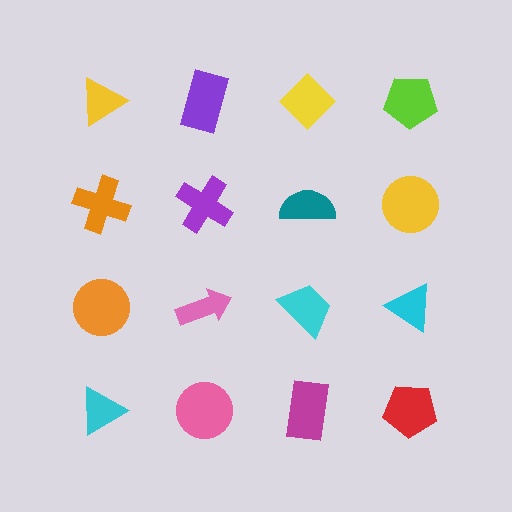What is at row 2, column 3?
A teal semicircle.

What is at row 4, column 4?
A red pentagon.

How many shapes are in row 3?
4 shapes.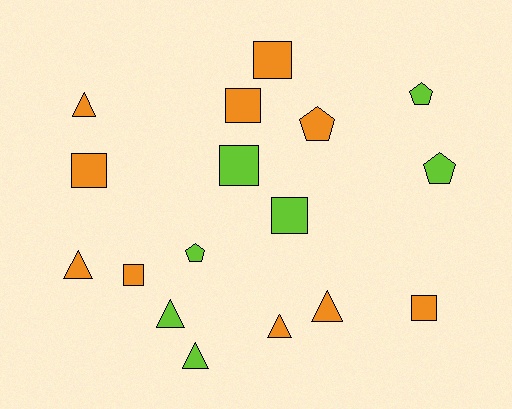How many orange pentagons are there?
There is 1 orange pentagon.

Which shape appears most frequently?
Square, with 7 objects.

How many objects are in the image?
There are 17 objects.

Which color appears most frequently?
Orange, with 10 objects.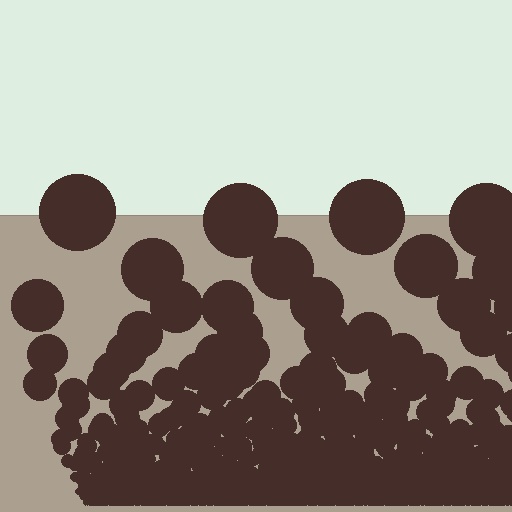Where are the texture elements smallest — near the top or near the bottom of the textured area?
Near the bottom.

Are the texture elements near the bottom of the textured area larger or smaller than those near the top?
Smaller. The gradient is inverted — elements near the bottom are smaller and denser.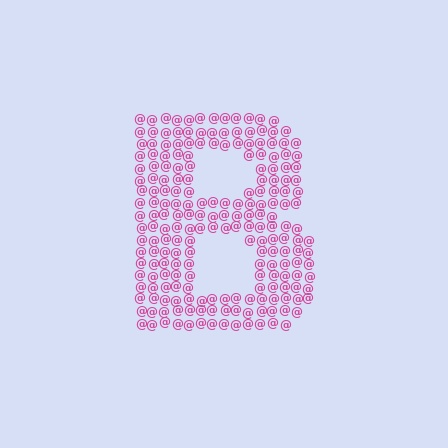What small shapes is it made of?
It is made of small at signs.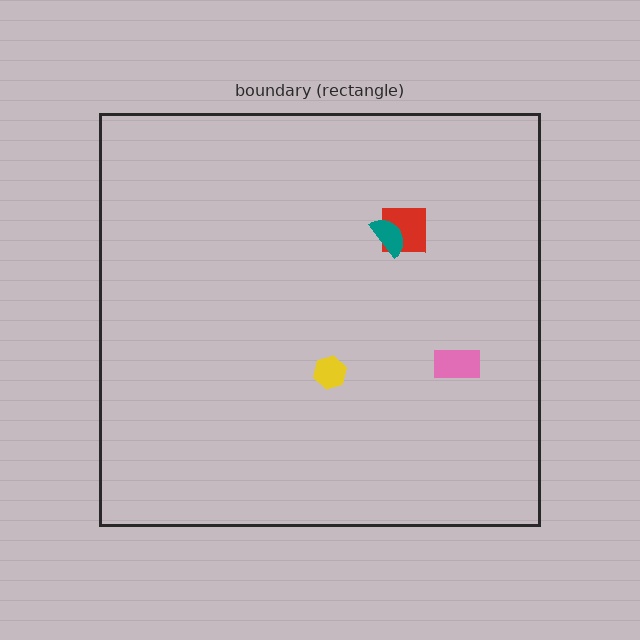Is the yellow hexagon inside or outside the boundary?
Inside.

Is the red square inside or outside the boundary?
Inside.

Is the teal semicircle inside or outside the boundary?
Inside.